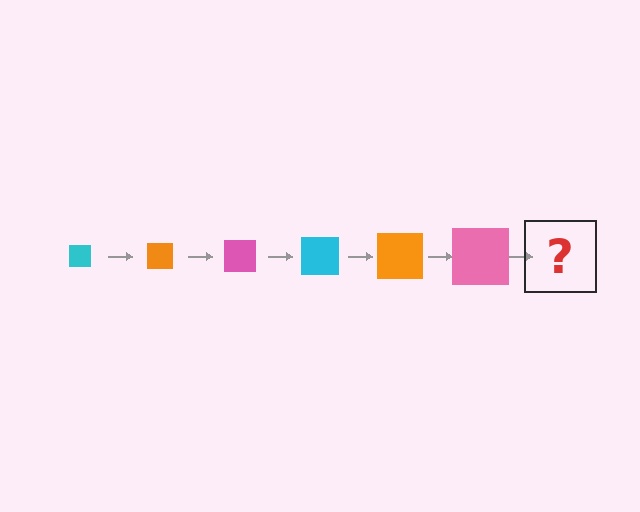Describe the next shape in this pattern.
It should be a cyan square, larger than the previous one.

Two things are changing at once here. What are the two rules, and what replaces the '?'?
The two rules are that the square grows larger each step and the color cycles through cyan, orange, and pink. The '?' should be a cyan square, larger than the previous one.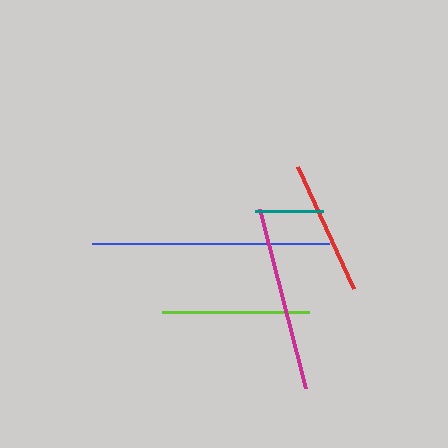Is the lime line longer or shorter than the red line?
The lime line is longer than the red line.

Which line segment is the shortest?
The teal line is the shortest at approximately 68 pixels.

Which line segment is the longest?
The blue line is the longest at approximately 237 pixels.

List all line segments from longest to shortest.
From longest to shortest: blue, magenta, lime, red, teal.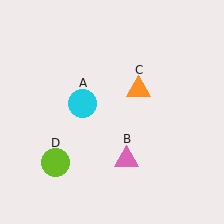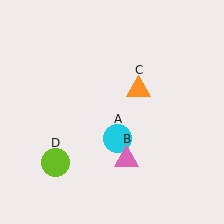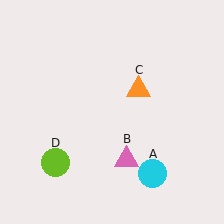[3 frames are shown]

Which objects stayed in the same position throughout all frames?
Pink triangle (object B) and orange triangle (object C) and lime circle (object D) remained stationary.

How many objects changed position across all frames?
1 object changed position: cyan circle (object A).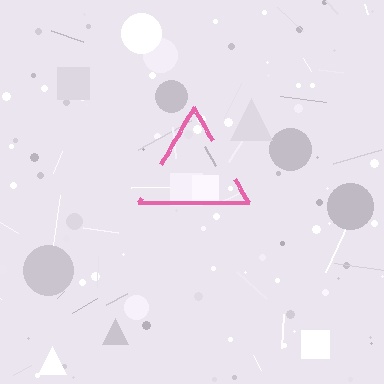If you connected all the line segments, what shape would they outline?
They would outline a triangle.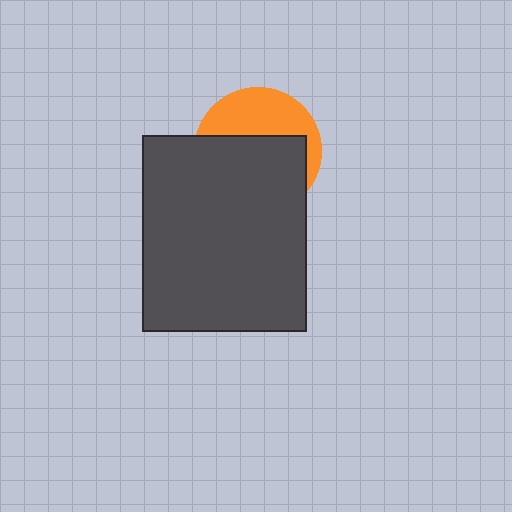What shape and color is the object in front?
The object in front is a dark gray rectangle.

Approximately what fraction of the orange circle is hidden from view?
Roughly 61% of the orange circle is hidden behind the dark gray rectangle.